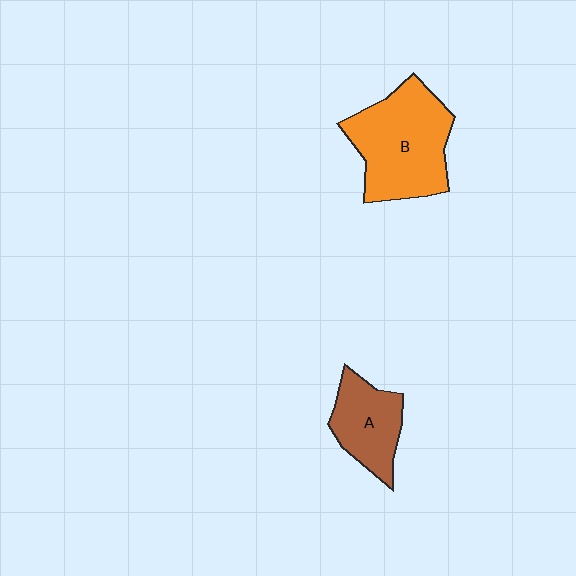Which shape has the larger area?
Shape B (orange).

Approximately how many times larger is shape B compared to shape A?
Approximately 1.8 times.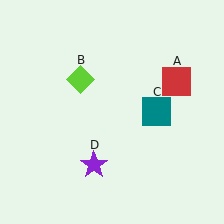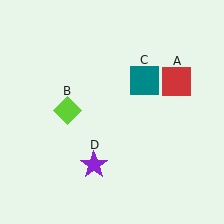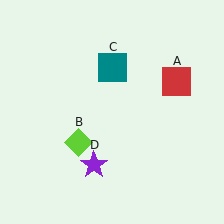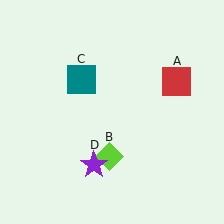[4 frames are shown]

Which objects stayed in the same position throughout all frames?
Red square (object A) and purple star (object D) remained stationary.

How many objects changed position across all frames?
2 objects changed position: lime diamond (object B), teal square (object C).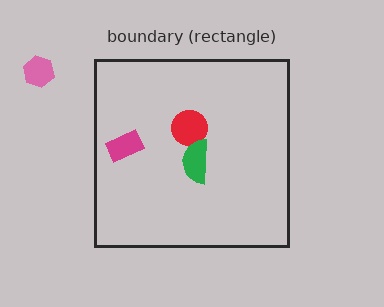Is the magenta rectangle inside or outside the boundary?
Inside.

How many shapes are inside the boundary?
3 inside, 1 outside.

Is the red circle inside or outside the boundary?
Inside.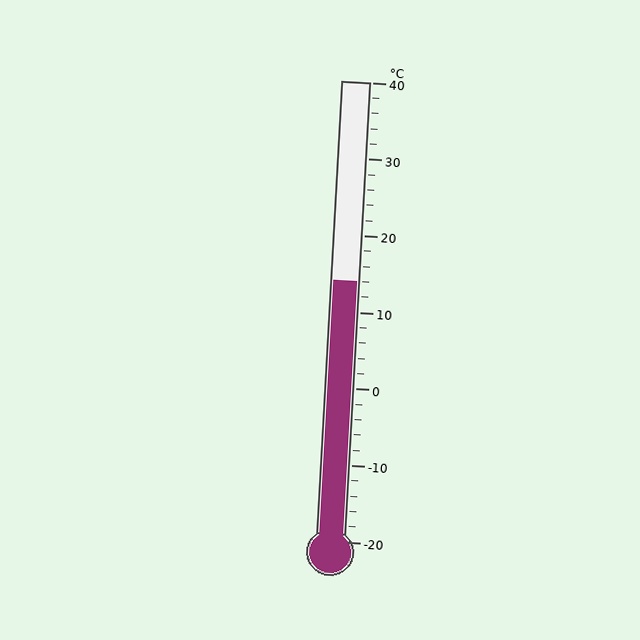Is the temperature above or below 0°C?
The temperature is above 0°C.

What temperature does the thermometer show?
The thermometer shows approximately 14°C.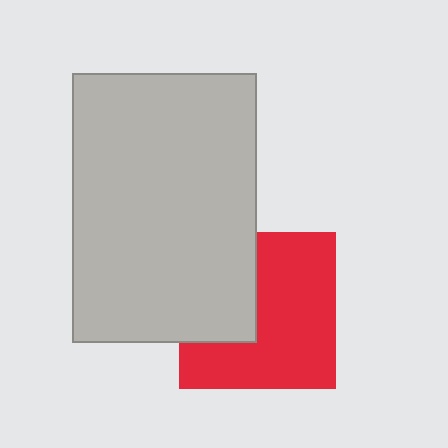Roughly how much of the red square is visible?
About half of it is visible (roughly 65%).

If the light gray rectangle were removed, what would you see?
You would see the complete red square.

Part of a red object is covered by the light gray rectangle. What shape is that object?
It is a square.